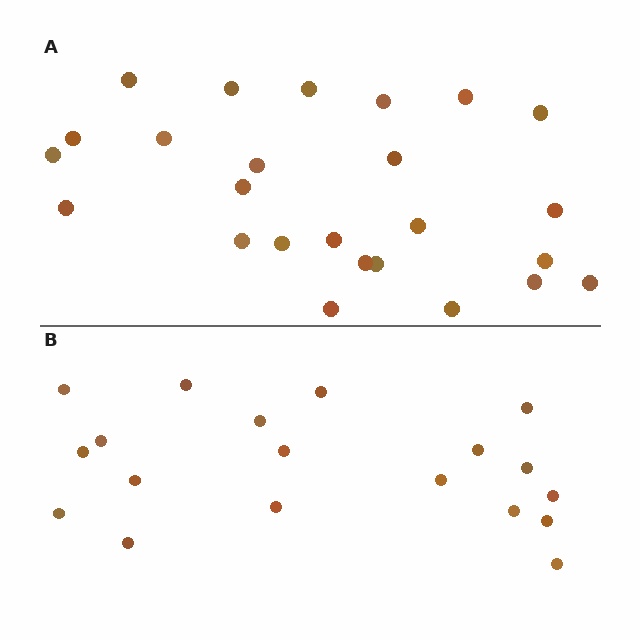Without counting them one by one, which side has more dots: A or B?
Region A (the top region) has more dots.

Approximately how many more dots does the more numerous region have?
Region A has about 6 more dots than region B.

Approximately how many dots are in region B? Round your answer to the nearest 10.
About 20 dots. (The exact count is 19, which rounds to 20.)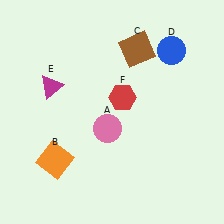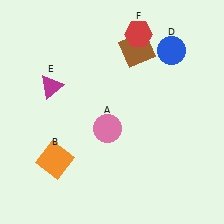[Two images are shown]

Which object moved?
The red hexagon (F) moved up.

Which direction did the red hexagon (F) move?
The red hexagon (F) moved up.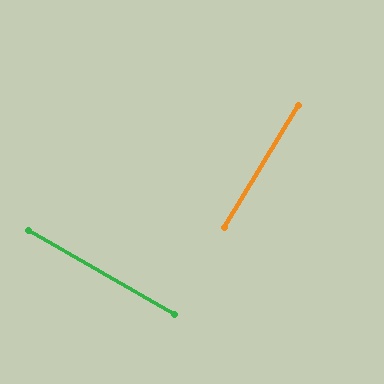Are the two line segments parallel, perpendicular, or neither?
Perpendicular — they meet at approximately 89°.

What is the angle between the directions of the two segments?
Approximately 89 degrees.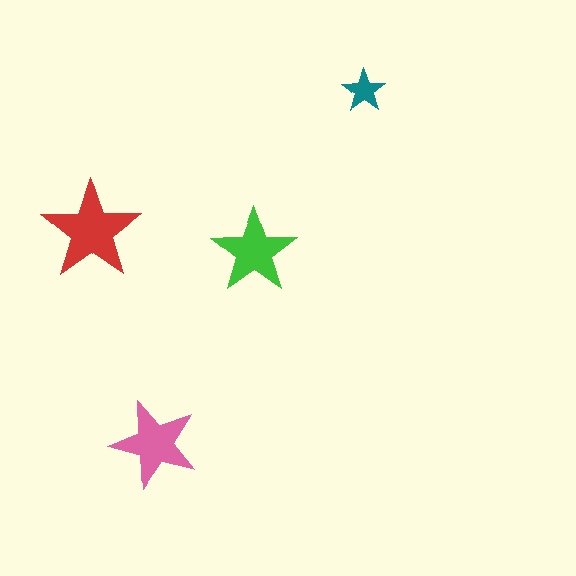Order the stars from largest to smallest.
the red one, the pink one, the green one, the teal one.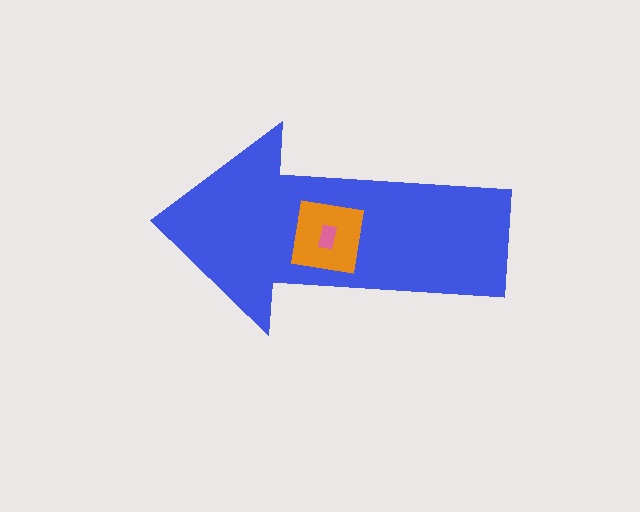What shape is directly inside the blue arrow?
The orange square.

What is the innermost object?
The pink rectangle.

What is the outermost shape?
The blue arrow.